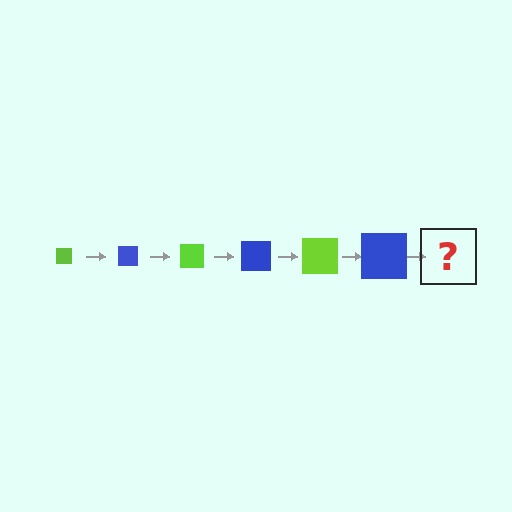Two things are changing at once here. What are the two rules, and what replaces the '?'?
The two rules are that the square grows larger each step and the color cycles through lime and blue. The '?' should be a lime square, larger than the previous one.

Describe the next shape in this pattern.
It should be a lime square, larger than the previous one.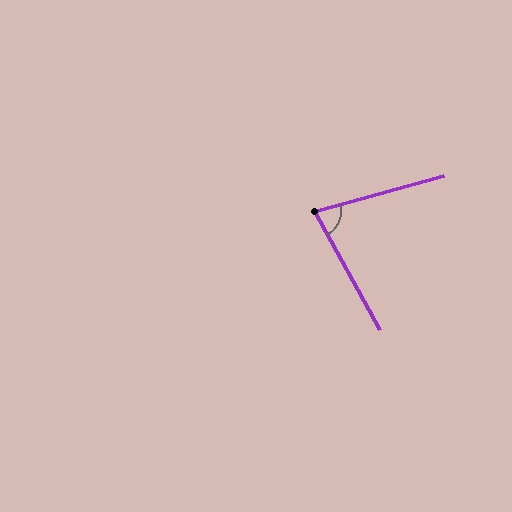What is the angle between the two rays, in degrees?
Approximately 76 degrees.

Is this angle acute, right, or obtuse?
It is acute.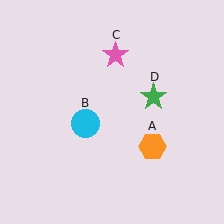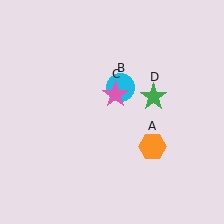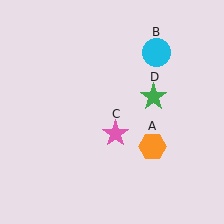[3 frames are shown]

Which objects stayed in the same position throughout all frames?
Orange hexagon (object A) and green star (object D) remained stationary.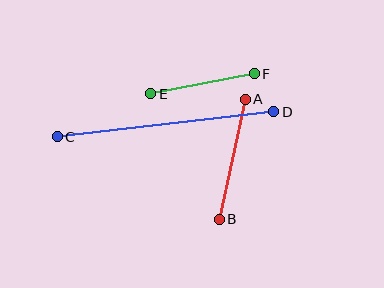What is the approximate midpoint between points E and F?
The midpoint is at approximately (203, 84) pixels.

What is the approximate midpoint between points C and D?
The midpoint is at approximately (165, 124) pixels.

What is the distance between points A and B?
The distance is approximately 123 pixels.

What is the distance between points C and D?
The distance is approximately 217 pixels.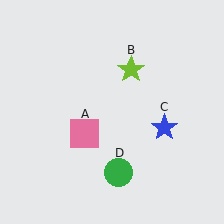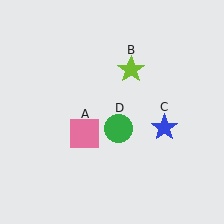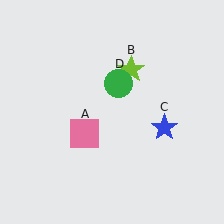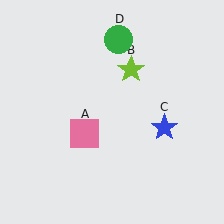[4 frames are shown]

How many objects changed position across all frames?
1 object changed position: green circle (object D).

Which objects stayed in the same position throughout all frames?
Pink square (object A) and lime star (object B) and blue star (object C) remained stationary.